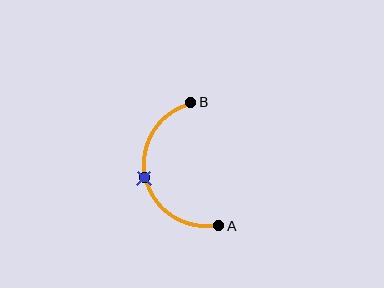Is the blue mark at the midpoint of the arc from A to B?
Yes. The blue mark lies on the arc at equal arc-length from both A and B — it is the arc midpoint.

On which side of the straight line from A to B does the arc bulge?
The arc bulges to the left of the straight line connecting A and B.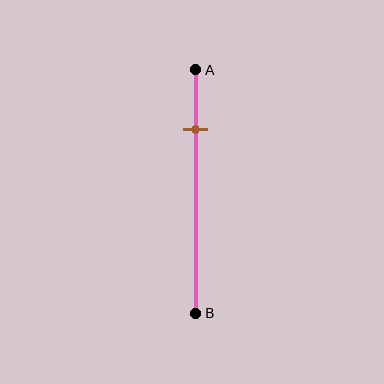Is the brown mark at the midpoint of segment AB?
No, the mark is at about 25% from A, not at the 50% midpoint.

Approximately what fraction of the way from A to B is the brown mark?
The brown mark is approximately 25% of the way from A to B.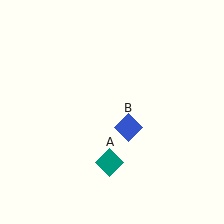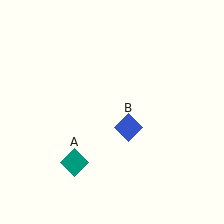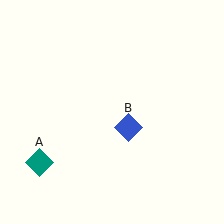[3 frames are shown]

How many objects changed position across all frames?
1 object changed position: teal diamond (object A).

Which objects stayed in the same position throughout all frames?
Blue diamond (object B) remained stationary.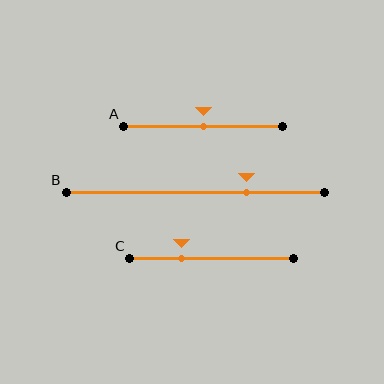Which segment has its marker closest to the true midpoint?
Segment A has its marker closest to the true midpoint.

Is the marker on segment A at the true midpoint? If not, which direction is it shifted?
Yes, the marker on segment A is at the true midpoint.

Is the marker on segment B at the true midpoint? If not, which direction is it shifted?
No, the marker on segment B is shifted to the right by about 20% of the segment length.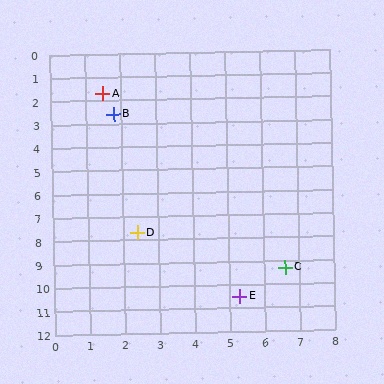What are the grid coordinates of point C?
Point C is at approximately (6.6, 9.3).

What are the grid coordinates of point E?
Point E is at approximately (5.3, 10.5).